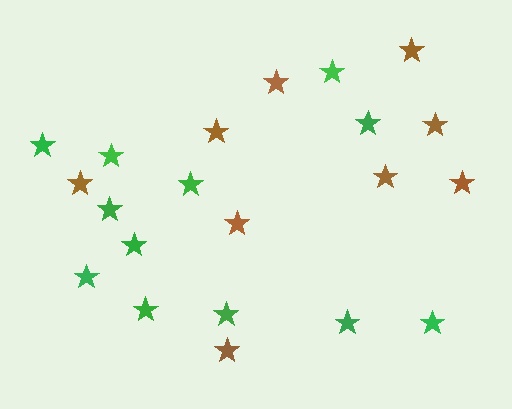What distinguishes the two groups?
There are 2 groups: one group of green stars (12) and one group of brown stars (9).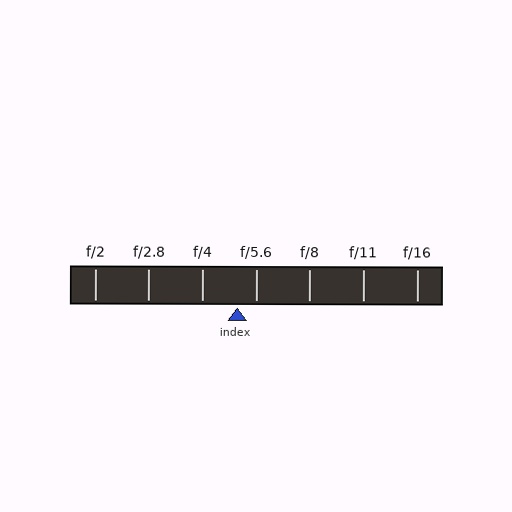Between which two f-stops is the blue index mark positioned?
The index mark is between f/4 and f/5.6.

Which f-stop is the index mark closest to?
The index mark is closest to f/5.6.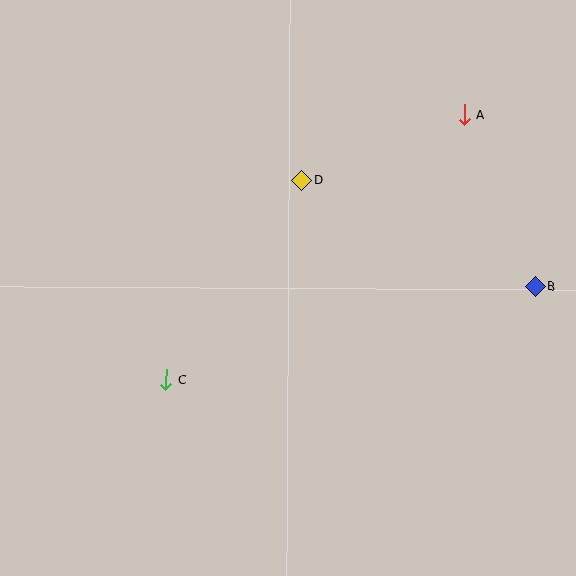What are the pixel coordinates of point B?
Point B is at (535, 287).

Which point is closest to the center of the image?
Point D at (301, 180) is closest to the center.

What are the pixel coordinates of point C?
Point C is at (166, 380).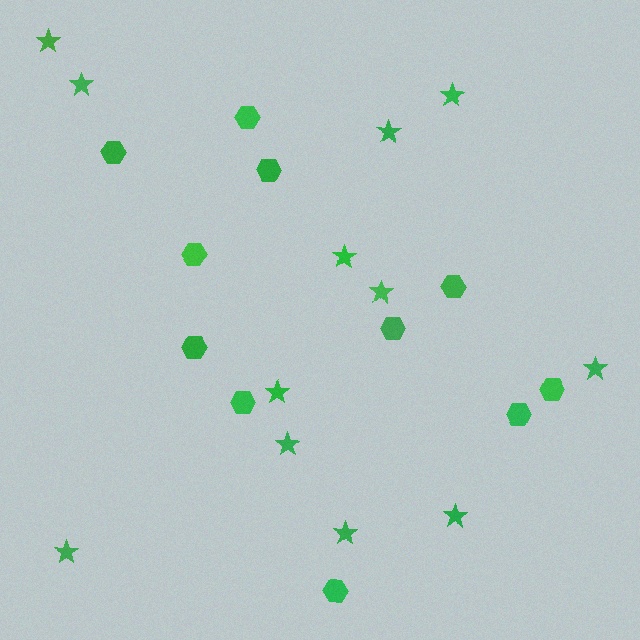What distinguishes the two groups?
There are 2 groups: one group of stars (12) and one group of hexagons (11).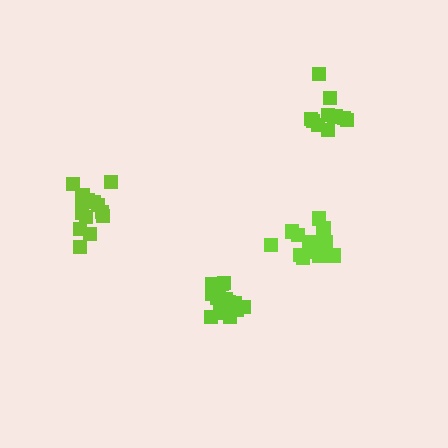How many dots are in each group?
Group 1: 14 dots, Group 2: 17 dots, Group 3: 15 dots, Group 4: 11 dots (57 total).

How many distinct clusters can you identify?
There are 4 distinct clusters.